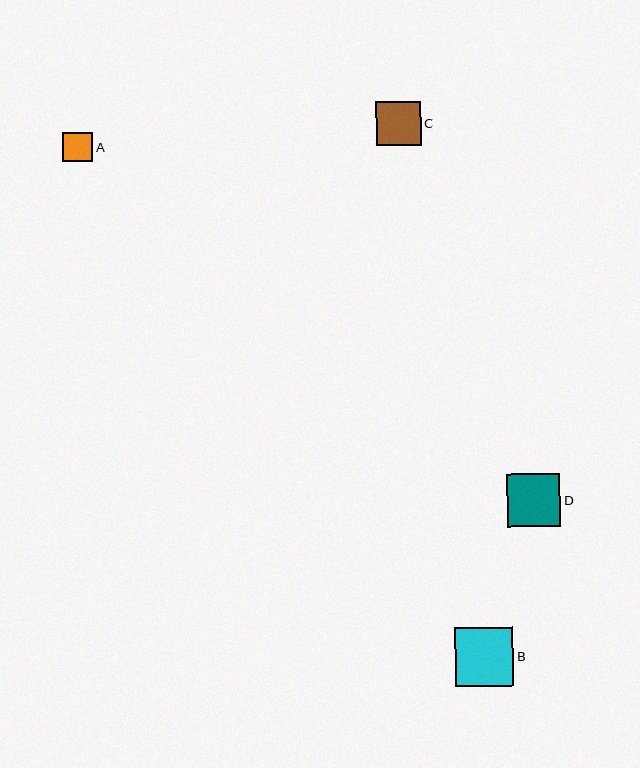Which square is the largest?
Square B is the largest with a size of approximately 58 pixels.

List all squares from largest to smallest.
From largest to smallest: B, D, C, A.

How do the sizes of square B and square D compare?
Square B and square D are approximately the same size.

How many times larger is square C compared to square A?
Square C is approximately 1.5 times the size of square A.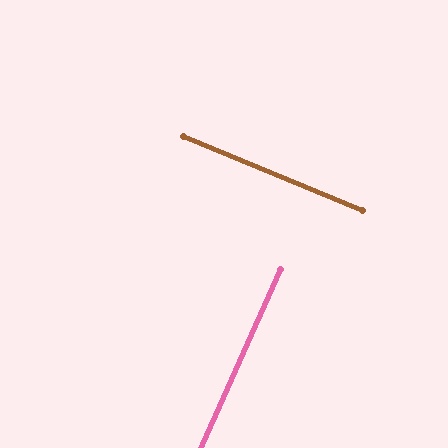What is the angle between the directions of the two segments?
Approximately 89 degrees.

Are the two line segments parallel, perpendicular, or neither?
Perpendicular — they meet at approximately 89°.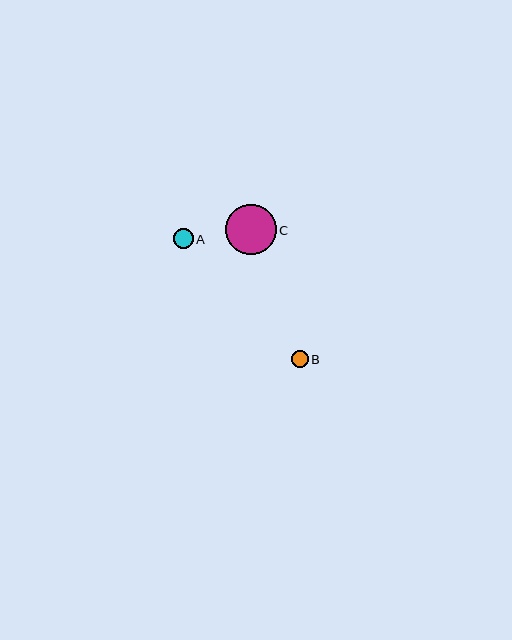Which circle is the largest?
Circle C is the largest with a size of approximately 51 pixels.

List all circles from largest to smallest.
From largest to smallest: C, A, B.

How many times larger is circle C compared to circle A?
Circle C is approximately 2.5 times the size of circle A.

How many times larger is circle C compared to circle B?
Circle C is approximately 3.0 times the size of circle B.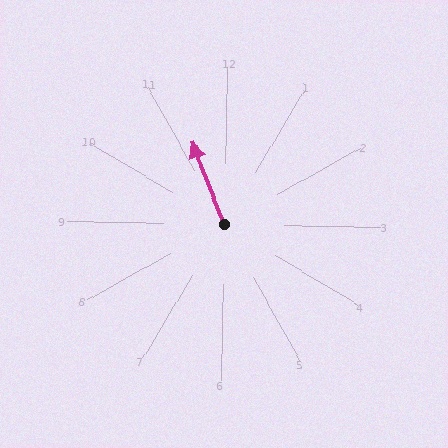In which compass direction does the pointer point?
North.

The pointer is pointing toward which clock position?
Roughly 11 o'clock.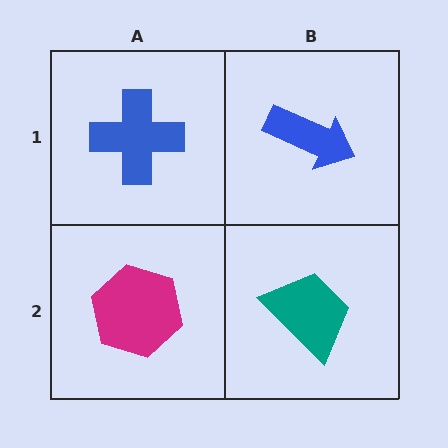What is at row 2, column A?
A magenta hexagon.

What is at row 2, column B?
A teal trapezoid.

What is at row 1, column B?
A blue arrow.